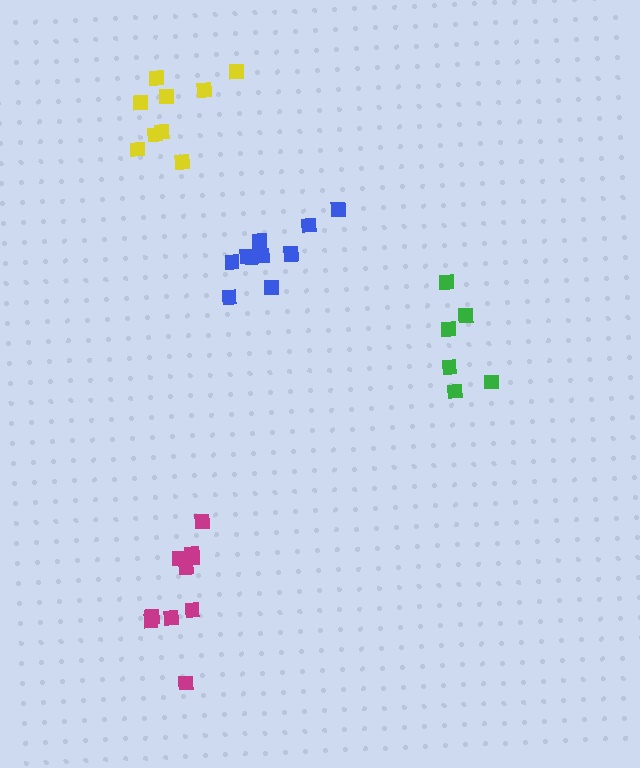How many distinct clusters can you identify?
There are 4 distinct clusters.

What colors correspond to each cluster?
The clusters are colored: yellow, blue, green, magenta.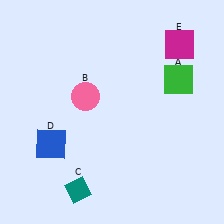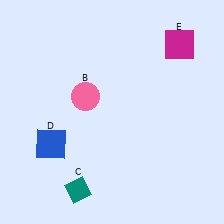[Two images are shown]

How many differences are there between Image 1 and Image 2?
There is 1 difference between the two images.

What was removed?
The green square (A) was removed in Image 2.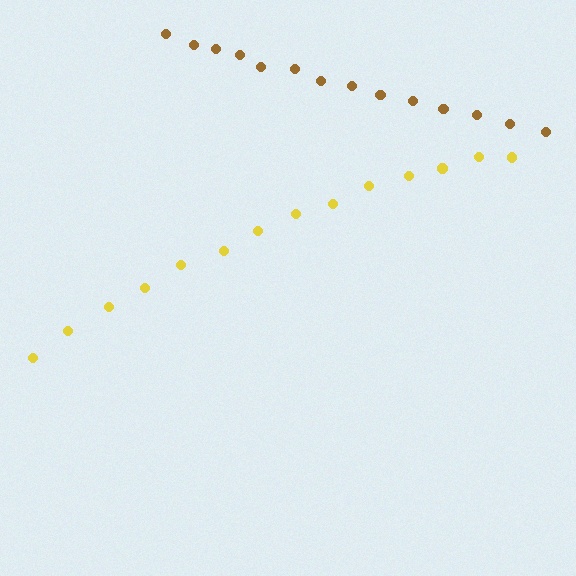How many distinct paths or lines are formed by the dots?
There are 2 distinct paths.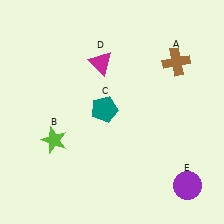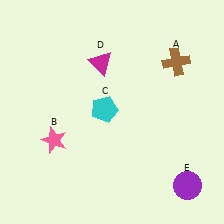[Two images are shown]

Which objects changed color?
B changed from lime to pink. C changed from teal to cyan.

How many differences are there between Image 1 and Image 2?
There are 2 differences between the two images.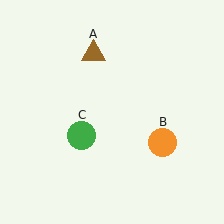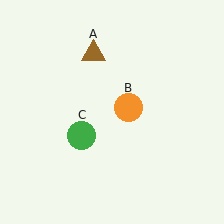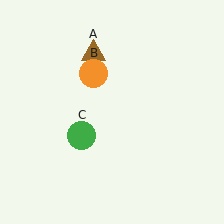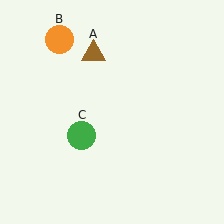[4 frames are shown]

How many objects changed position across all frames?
1 object changed position: orange circle (object B).